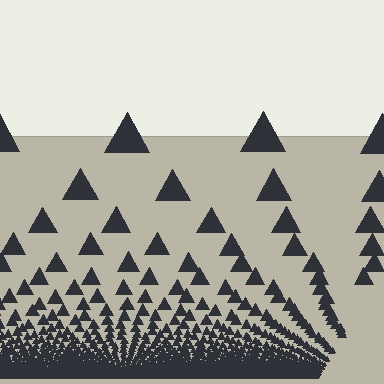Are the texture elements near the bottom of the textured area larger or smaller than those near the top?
Smaller. The gradient is inverted — elements near the bottom are smaller and denser.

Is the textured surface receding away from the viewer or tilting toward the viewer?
The surface appears to tilt toward the viewer. Texture elements get larger and sparser toward the top.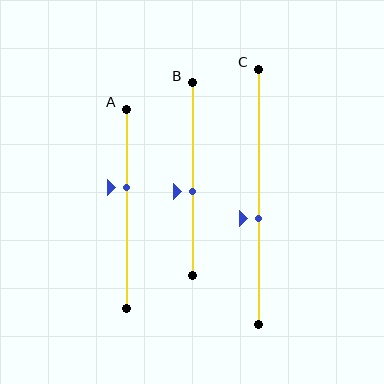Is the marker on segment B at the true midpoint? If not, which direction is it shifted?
No, the marker on segment B is shifted downward by about 7% of the segment length.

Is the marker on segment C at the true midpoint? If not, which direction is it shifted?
No, the marker on segment C is shifted downward by about 9% of the segment length.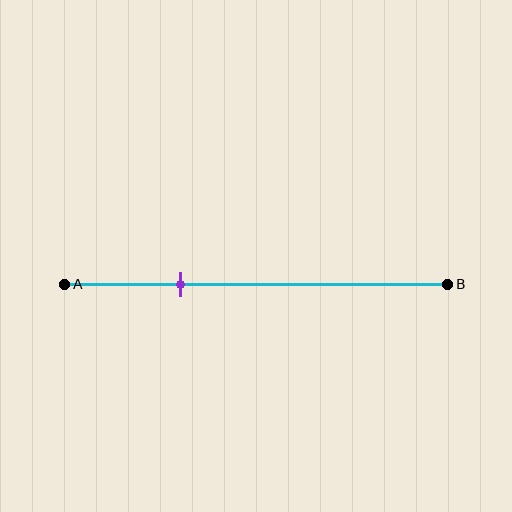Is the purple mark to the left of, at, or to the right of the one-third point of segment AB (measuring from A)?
The purple mark is to the left of the one-third point of segment AB.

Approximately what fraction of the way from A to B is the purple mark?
The purple mark is approximately 30% of the way from A to B.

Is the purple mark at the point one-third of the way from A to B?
No, the mark is at about 30% from A, not at the 33% one-third point.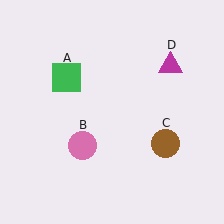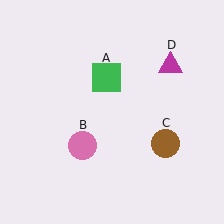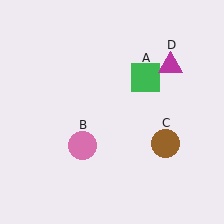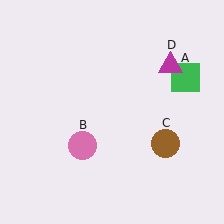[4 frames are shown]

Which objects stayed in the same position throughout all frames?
Pink circle (object B) and brown circle (object C) and magenta triangle (object D) remained stationary.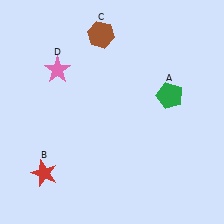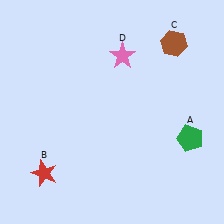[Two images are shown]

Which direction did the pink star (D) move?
The pink star (D) moved right.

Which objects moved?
The objects that moved are: the green pentagon (A), the brown hexagon (C), the pink star (D).